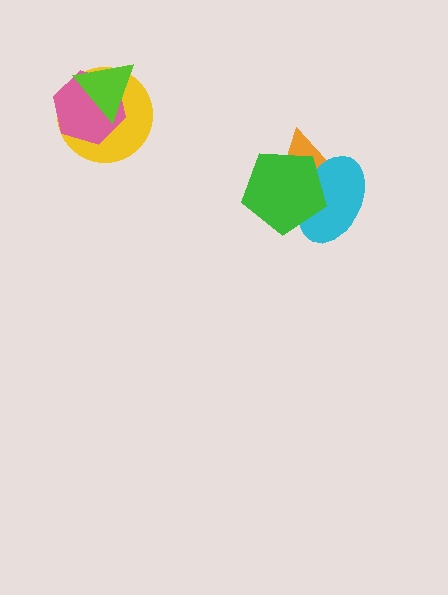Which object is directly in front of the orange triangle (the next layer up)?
The cyan ellipse is directly in front of the orange triangle.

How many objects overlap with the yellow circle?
2 objects overlap with the yellow circle.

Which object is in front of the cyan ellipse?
The green pentagon is in front of the cyan ellipse.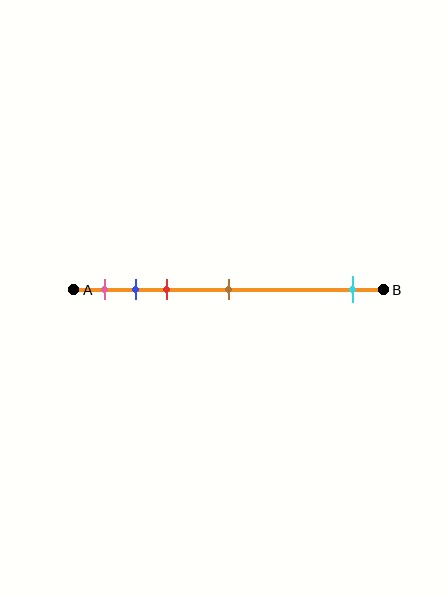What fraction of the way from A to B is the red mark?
The red mark is approximately 30% (0.3) of the way from A to B.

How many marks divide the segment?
There are 5 marks dividing the segment.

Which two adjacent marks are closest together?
The blue and red marks are the closest adjacent pair.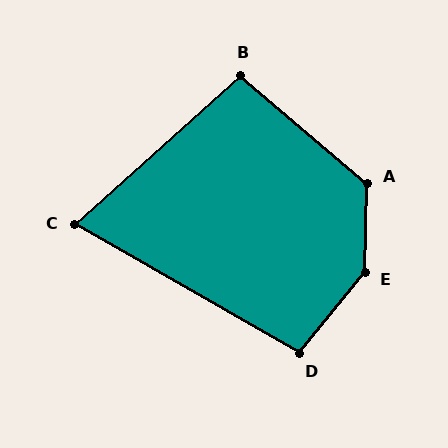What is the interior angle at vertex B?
Approximately 98 degrees (obtuse).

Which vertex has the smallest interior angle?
C, at approximately 72 degrees.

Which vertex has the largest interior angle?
E, at approximately 142 degrees.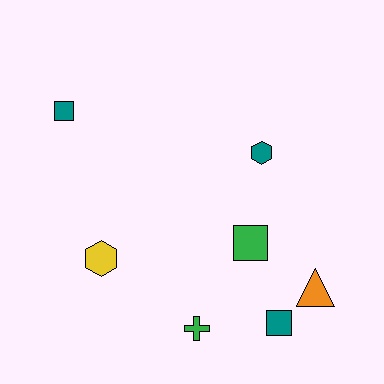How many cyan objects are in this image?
There are no cyan objects.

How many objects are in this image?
There are 7 objects.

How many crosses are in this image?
There is 1 cross.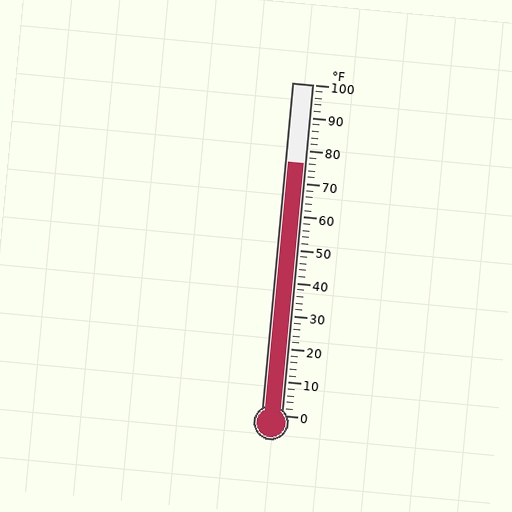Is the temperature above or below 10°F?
The temperature is above 10°F.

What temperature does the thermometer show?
The thermometer shows approximately 76°F.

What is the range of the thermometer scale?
The thermometer scale ranges from 0°F to 100°F.